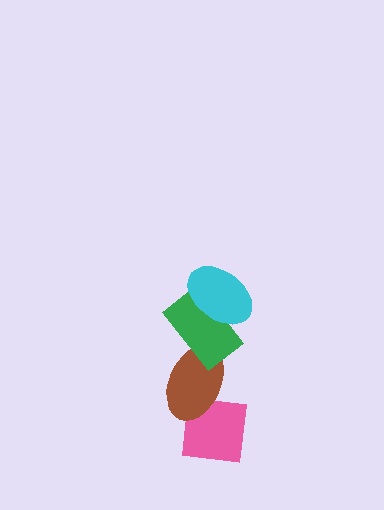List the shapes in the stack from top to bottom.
From top to bottom: the cyan ellipse, the green rectangle, the brown ellipse, the pink square.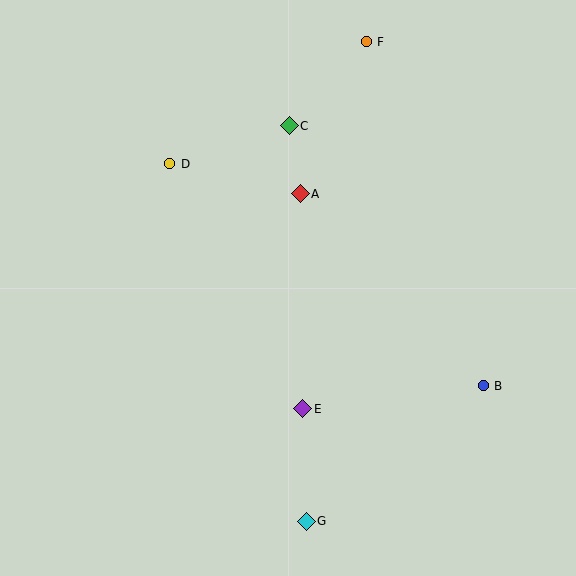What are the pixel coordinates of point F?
Point F is at (366, 42).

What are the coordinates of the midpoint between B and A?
The midpoint between B and A is at (392, 290).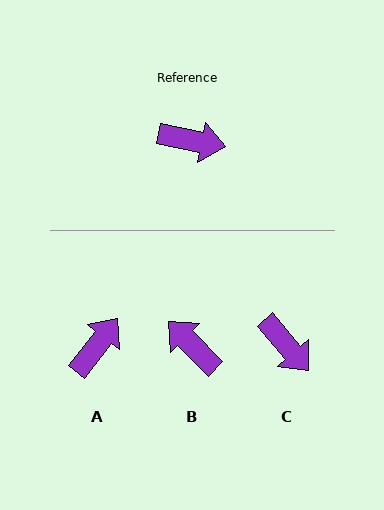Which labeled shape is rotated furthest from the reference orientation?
B, about 146 degrees away.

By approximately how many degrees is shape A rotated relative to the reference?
Approximately 64 degrees counter-clockwise.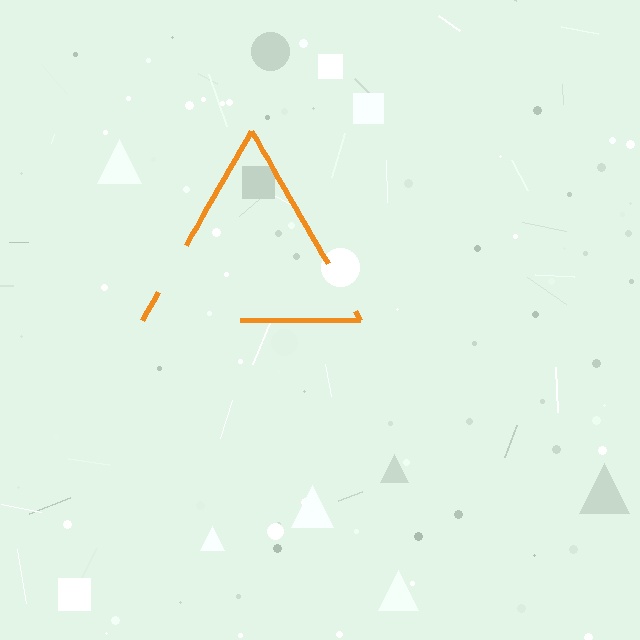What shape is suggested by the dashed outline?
The dashed outline suggests a triangle.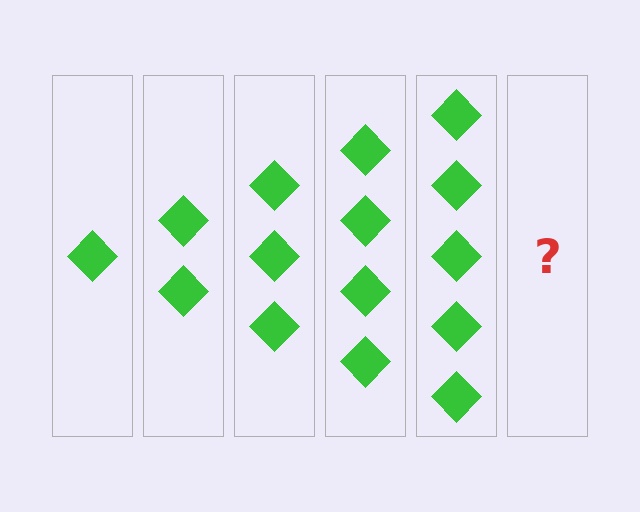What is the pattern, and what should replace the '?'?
The pattern is that each step adds one more diamond. The '?' should be 6 diamonds.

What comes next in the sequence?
The next element should be 6 diamonds.